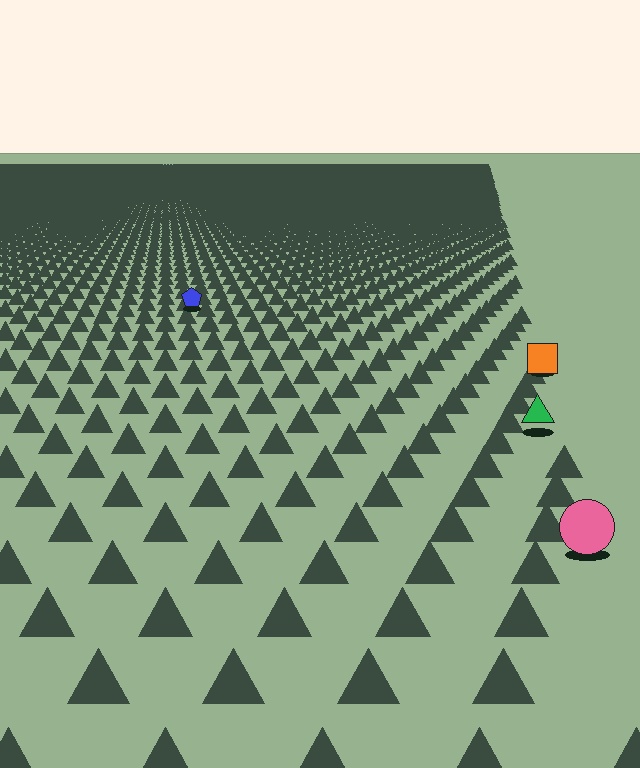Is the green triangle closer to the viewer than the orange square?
Yes. The green triangle is closer — you can tell from the texture gradient: the ground texture is coarser near it.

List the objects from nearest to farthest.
From nearest to farthest: the pink circle, the green triangle, the orange square, the blue pentagon.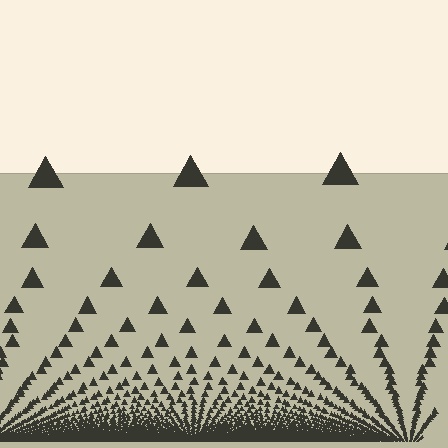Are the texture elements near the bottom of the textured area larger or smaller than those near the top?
Smaller. The gradient is inverted — elements near the bottom are smaller and denser.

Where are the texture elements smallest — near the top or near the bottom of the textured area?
Near the bottom.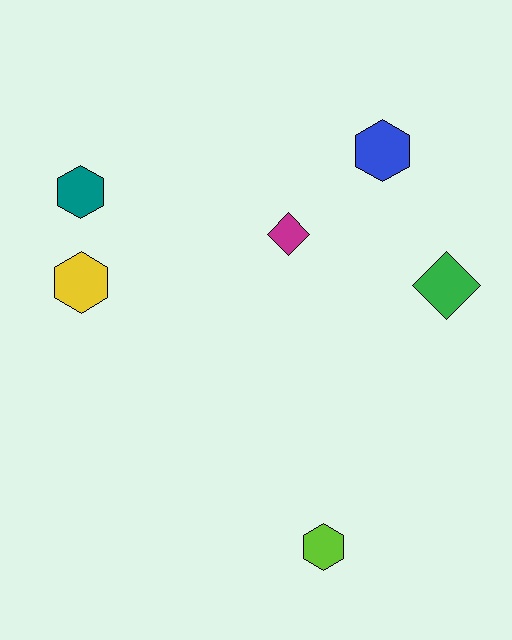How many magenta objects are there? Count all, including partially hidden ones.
There is 1 magenta object.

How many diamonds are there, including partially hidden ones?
There are 2 diamonds.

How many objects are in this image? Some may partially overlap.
There are 6 objects.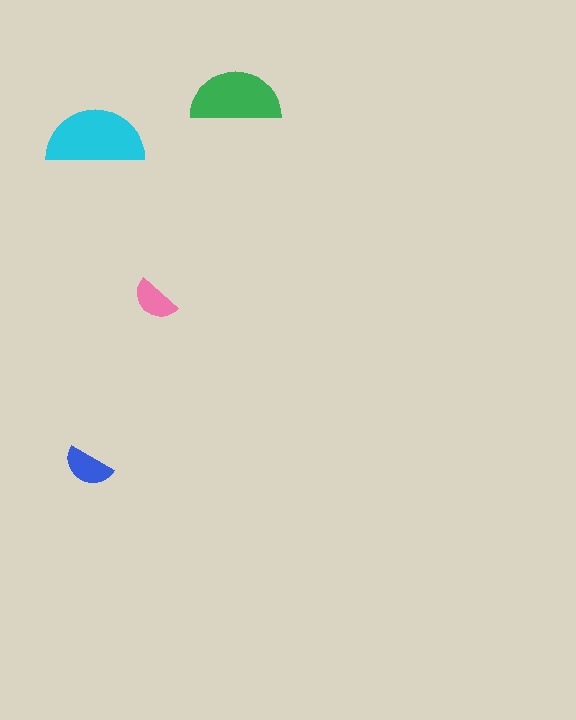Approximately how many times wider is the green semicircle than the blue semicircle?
About 2 times wider.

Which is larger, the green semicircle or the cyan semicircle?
The cyan one.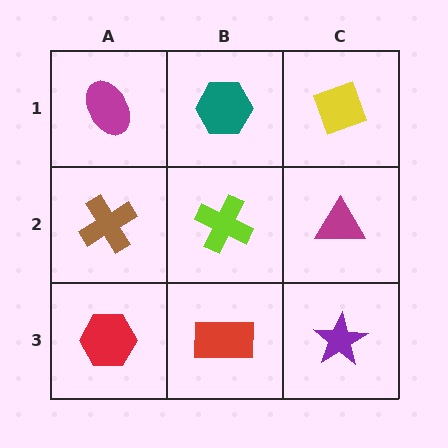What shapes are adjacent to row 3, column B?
A lime cross (row 2, column B), a red hexagon (row 3, column A), a purple star (row 3, column C).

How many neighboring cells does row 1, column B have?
3.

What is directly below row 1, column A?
A brown cross.